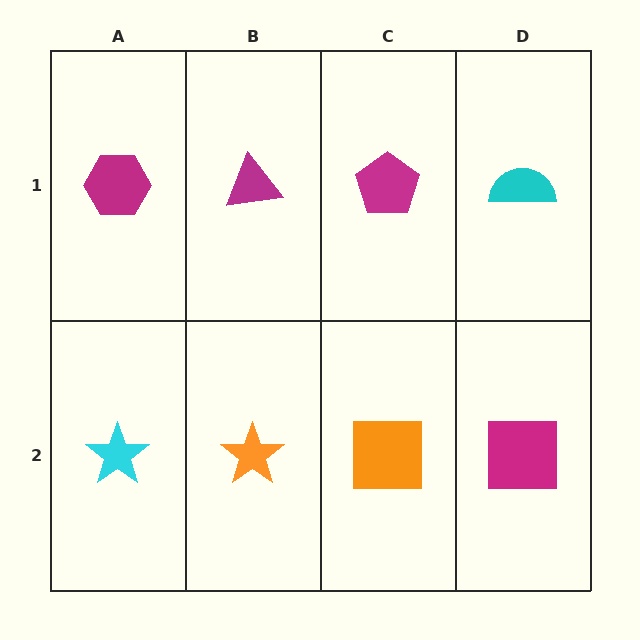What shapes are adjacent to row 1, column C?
An orange square (row 2, column C), a magenta triangle (row 1, column B), a cyan semicircle (row 1, column D).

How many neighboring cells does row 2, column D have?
2.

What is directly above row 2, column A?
A magenta hexagon.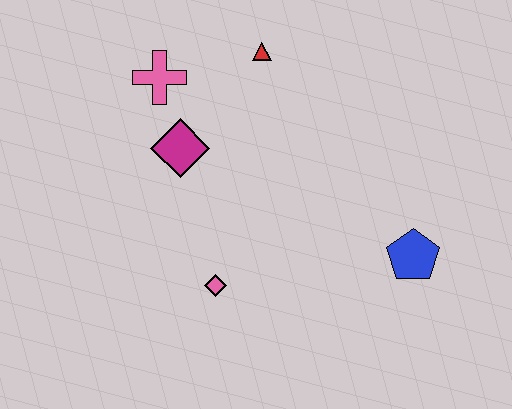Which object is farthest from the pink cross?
The blue pentagon is farthest from the pink cross.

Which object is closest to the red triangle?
The pink cross is closest to the red triangle.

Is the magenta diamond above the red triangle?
No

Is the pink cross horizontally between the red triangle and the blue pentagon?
No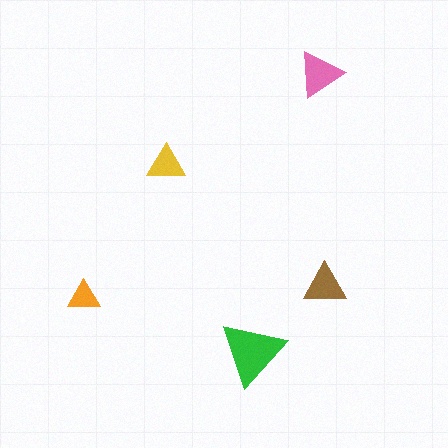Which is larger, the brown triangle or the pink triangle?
The pink one.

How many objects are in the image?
There are 5 objects in the image.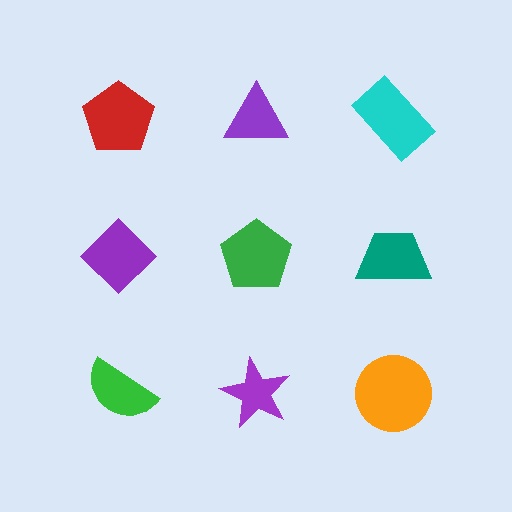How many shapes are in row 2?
3 shapes.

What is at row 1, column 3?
A cyan rectangle.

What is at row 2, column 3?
A teal trapezoid.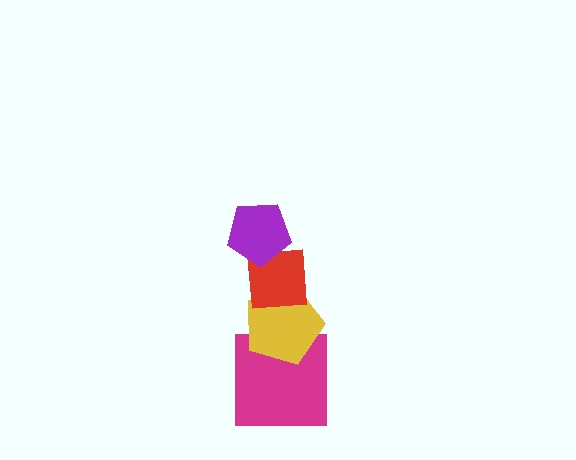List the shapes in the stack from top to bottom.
From top to bottom: the purple pentagon, the red square, the yellow pentagon, the magenta square.